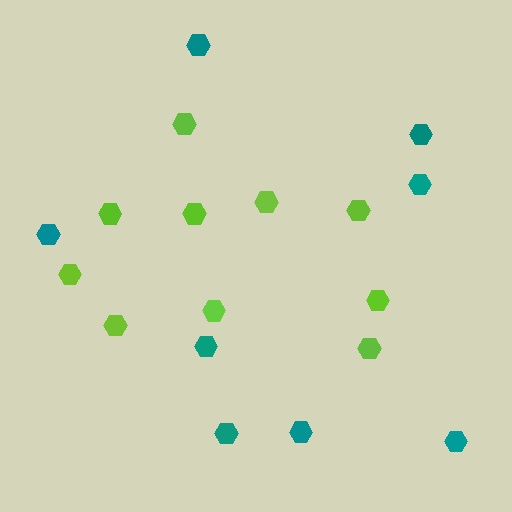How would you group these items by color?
There are 2 groups: one group of teal hexagons (8) and one group of lime hexagons (10).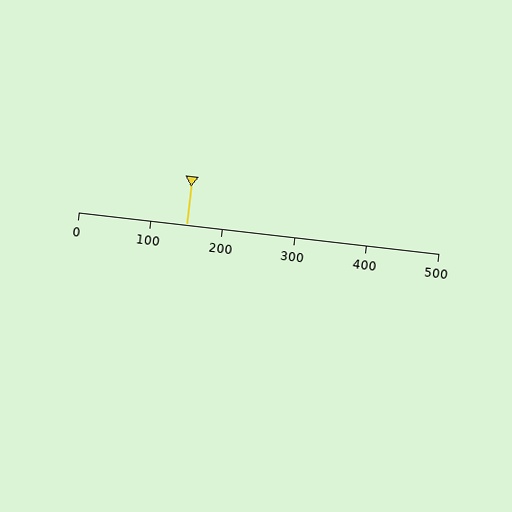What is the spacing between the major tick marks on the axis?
The major ticks are spaced 100 apart.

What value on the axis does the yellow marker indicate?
The marker indicates approximately 150.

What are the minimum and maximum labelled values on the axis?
The axis runs from 0 to 500.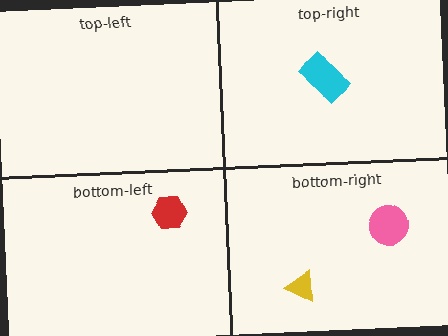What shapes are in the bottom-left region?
The red hexagon.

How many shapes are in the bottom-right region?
2.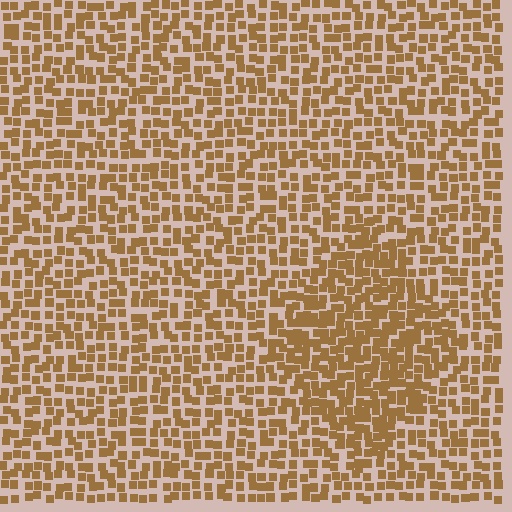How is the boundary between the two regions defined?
The boundary is defined by a change in element density (approximately 1.5x ratio). All elements are the same color, size, and shape.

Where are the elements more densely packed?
The elements are more densely packed inside the diamond boundary.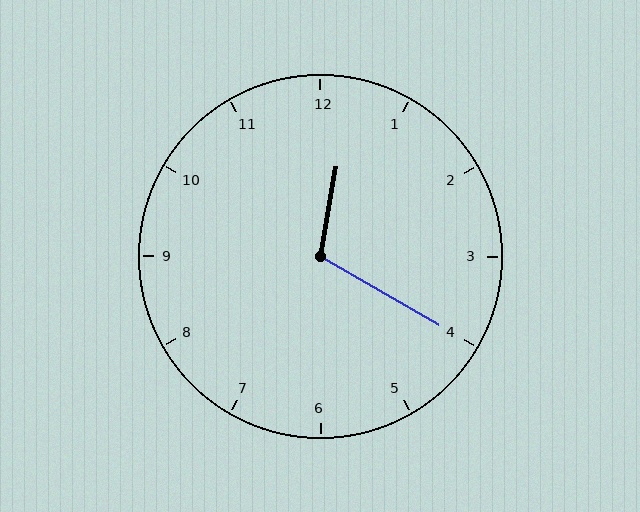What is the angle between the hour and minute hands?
Approximately 110 degrees.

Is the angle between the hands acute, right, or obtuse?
It is obtuse.